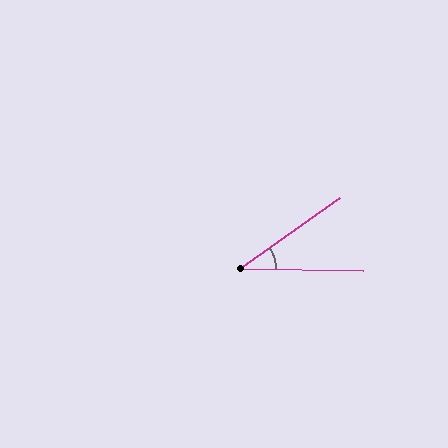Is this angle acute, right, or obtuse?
It is acute.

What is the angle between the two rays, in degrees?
Approximately 36 degrees.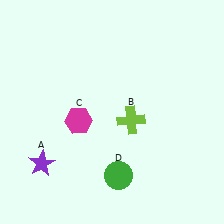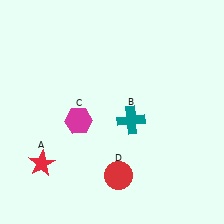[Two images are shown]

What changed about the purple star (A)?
In Image 1, A is purple. In Image 2, it changed to red.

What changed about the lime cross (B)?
In Image 1, B is lime. In Image 2, it changed to teal.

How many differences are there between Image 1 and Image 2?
There are 3 differences between the two images.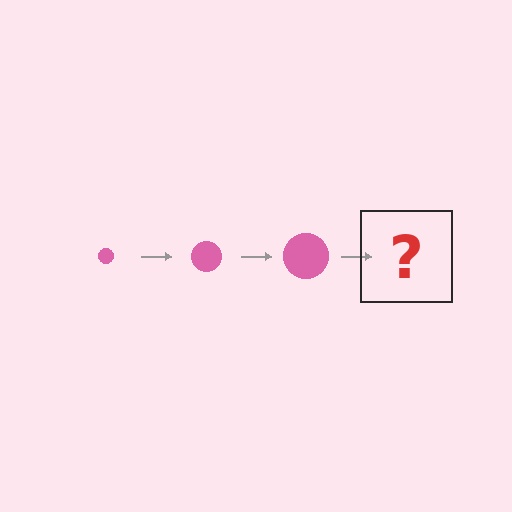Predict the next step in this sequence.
The next step is a pink circle, larger than the previous one.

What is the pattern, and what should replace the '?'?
The pattern is that the circle gets progressively larger each step. The '?' should be a pink circle, larger than the previous one.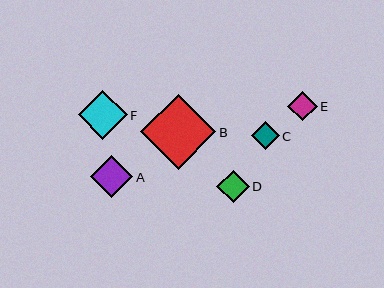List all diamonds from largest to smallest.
From largest to smallest: B, F, A, D, E, C.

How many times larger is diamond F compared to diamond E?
Diamond F is approximately 1.6 times the size of diamond E.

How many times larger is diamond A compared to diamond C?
Diamond A is approximately 1.6 times the size of diamond C.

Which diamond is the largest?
Diamond B is the largest with a size of approximately 75 pixels.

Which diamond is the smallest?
Diamond C is the smallest with a size of approximately 27 pixels.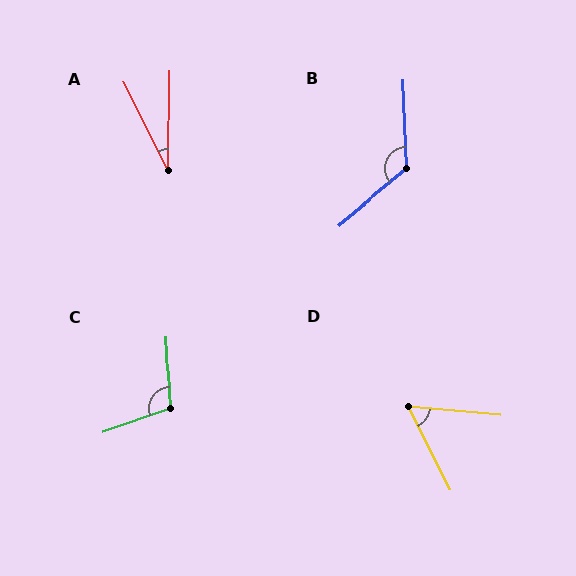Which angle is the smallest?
A, at approximately 28 degrees.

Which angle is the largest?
B, at approximately 127 degrees.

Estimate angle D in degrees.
Approximately 58 degrees.